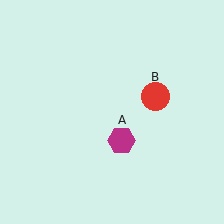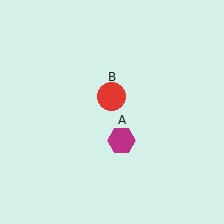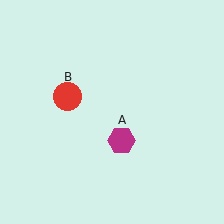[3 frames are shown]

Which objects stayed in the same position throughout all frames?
Magenta hexagon (object A) remained stationary.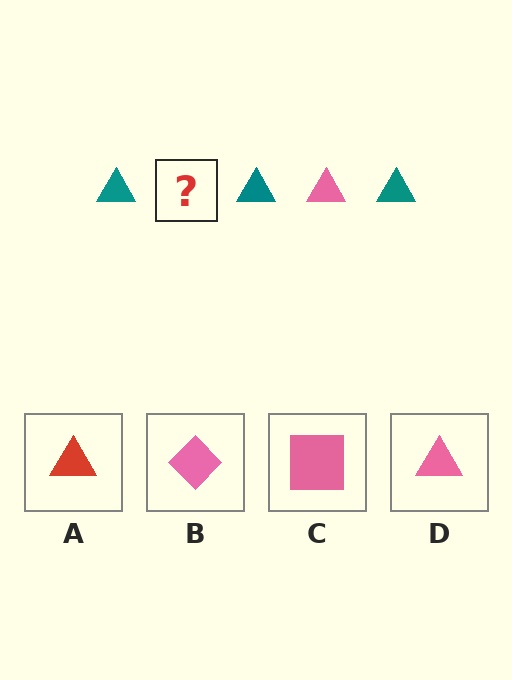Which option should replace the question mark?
Option D.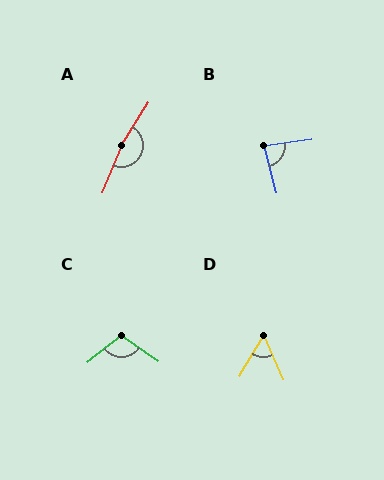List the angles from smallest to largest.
D (54°), B (83°), C (106°), A (170°).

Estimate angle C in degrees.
Approximately 106 degrees.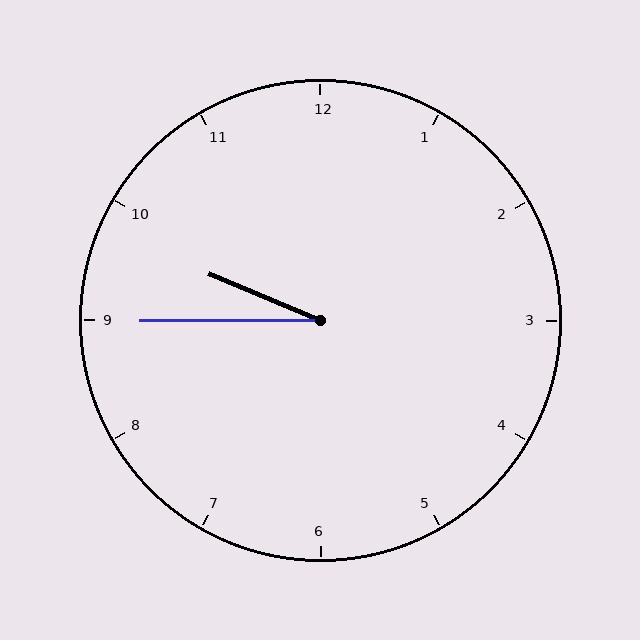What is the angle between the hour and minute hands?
Approximately 22 degrees.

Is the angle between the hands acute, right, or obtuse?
It is acute.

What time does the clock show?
9:45.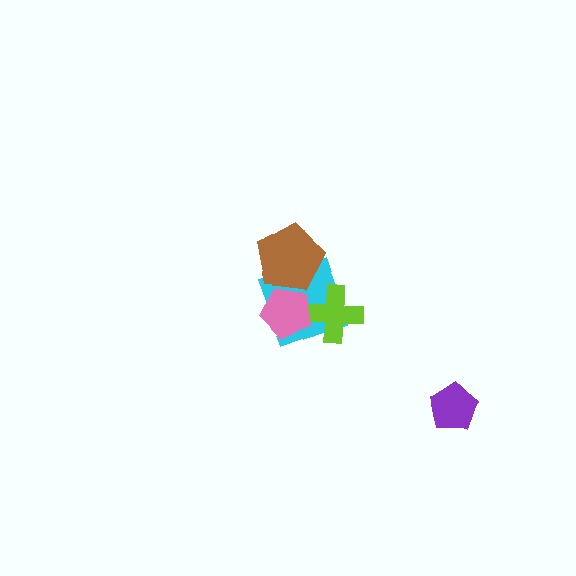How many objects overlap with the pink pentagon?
3 objects overlap with the pink pentagon.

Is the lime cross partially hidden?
Yes, it is partially covered by another shape.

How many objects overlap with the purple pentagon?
0 objects overlap with the purple pentagon.